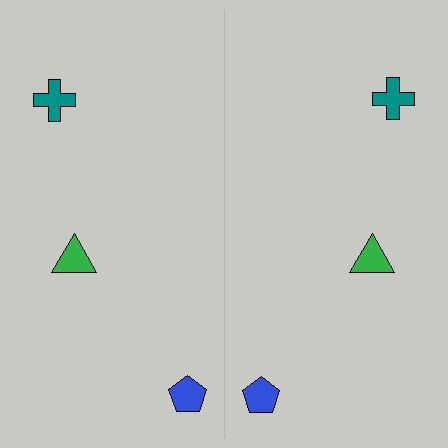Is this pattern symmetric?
Yes, this pattern has bilateral (reflection) symmetry.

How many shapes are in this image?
There are 6 shapes in this image.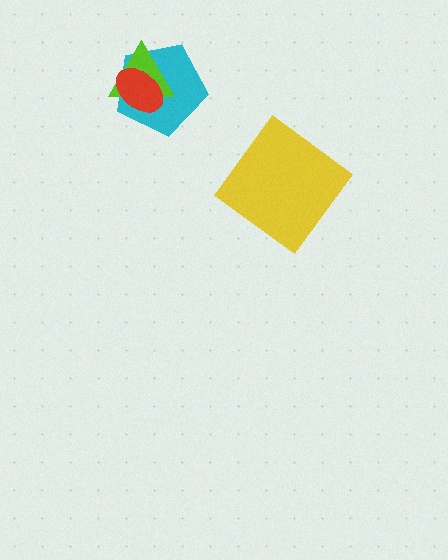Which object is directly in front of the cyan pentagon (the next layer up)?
The lime triangle is directly in front of the cyan pentagon.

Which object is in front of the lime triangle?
The red ellipse is in front of the lime triangle.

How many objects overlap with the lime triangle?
2 objects overlap with the lime triangle.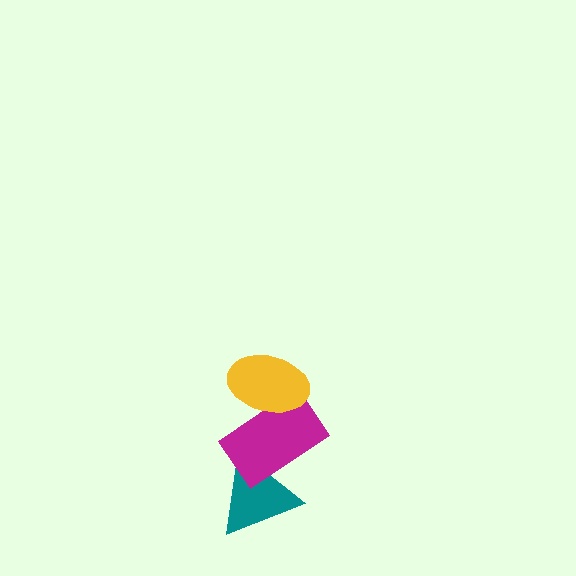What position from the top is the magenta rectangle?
The magenta rectangle is 2nd from the top.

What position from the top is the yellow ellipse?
The yellow ellipse is 1st from the top.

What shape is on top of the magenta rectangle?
The yellow ellipse is on top of the magenta rectangle.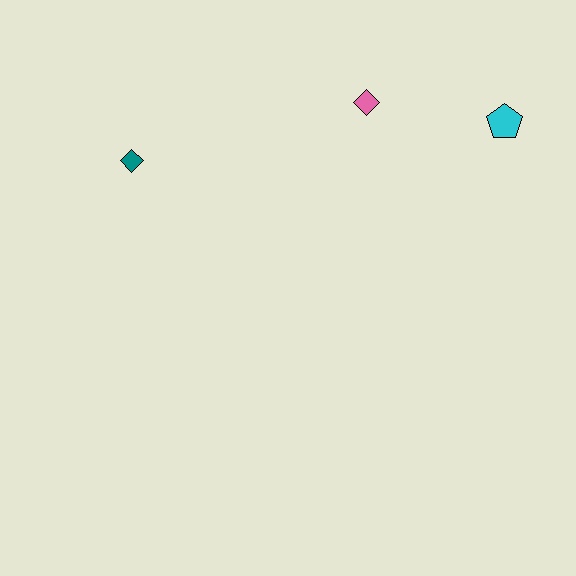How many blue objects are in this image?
There are no blue objects.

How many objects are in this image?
There are 3 objects.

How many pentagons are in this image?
There is 1 pentagon.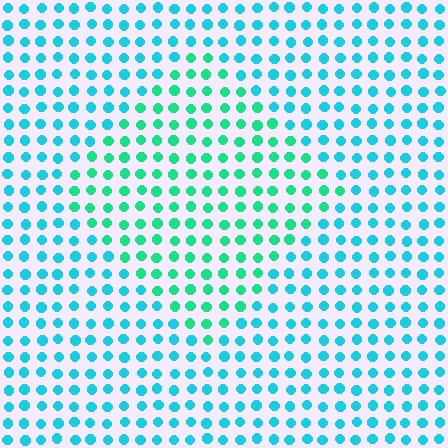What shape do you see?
I see a diamond.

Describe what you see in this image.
The image is filled with small cyan elements in a uniform arrangement. A diamond-shaped region is visible where the elements are tinted to a slightly different hue, forming a subtle color boundary.